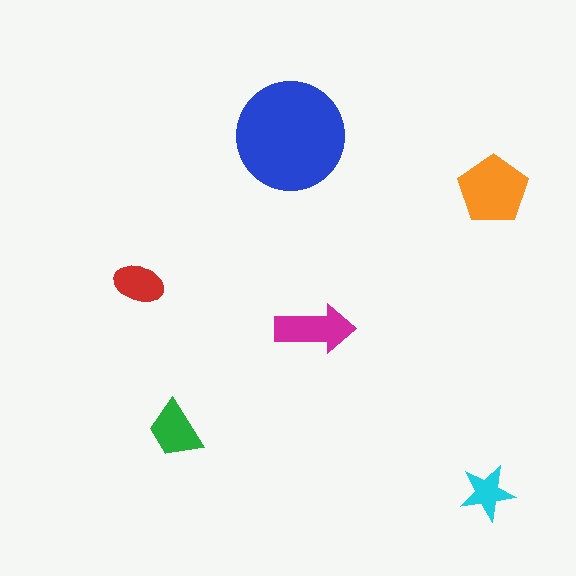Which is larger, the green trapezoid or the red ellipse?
The green trapezoid.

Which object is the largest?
The blue circle.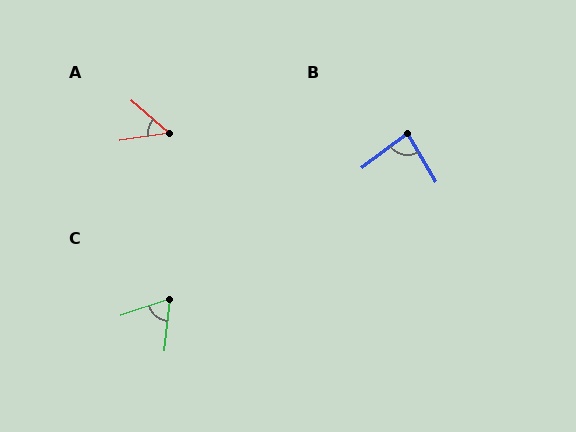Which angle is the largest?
B, at approximately 83 degrees.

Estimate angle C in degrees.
Approximately 66 degrees.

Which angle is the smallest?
A, at approximately 50 degrees.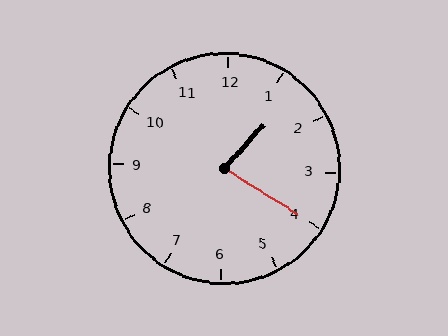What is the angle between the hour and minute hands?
Approximately 80 degrees.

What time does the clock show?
1:20.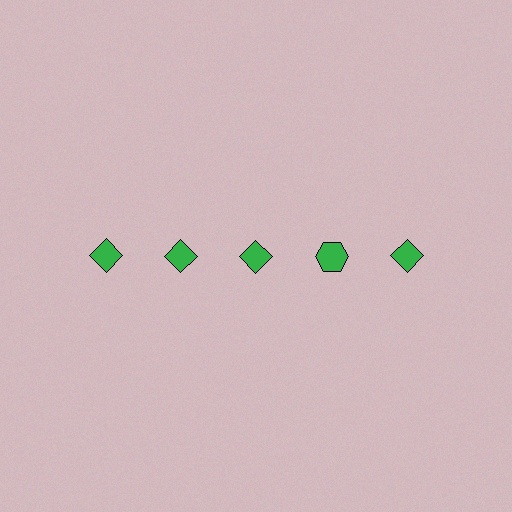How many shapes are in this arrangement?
There are 5 shapes arranged in a grid pattern.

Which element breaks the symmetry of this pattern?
The green hexagon in the top row, second from right column breaks the symmetry. All other shapes are green diamonds.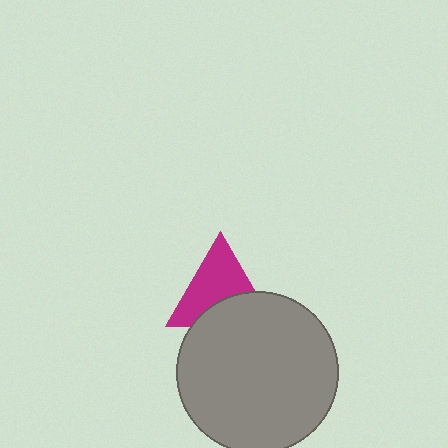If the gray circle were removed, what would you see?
You would see the complete magenta triangle.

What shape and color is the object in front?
The object in front is a gray circle.